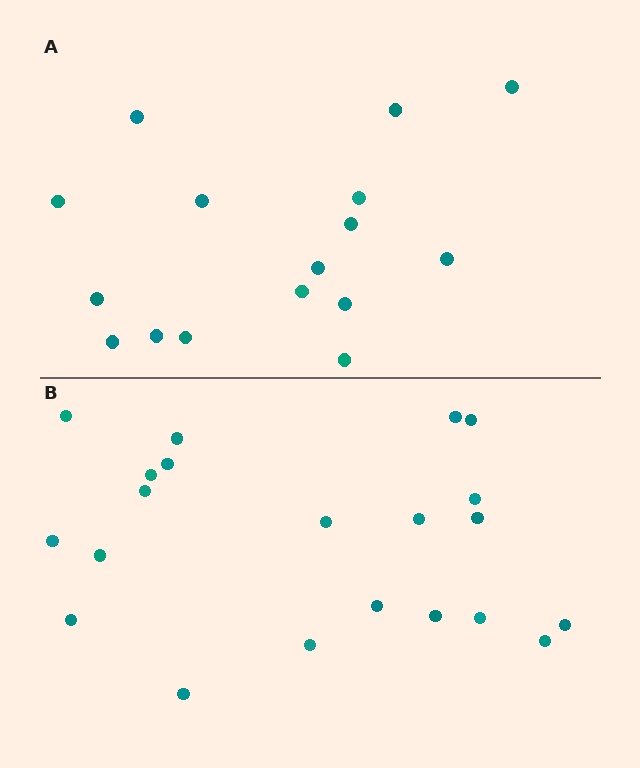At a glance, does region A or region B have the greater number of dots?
Region B (the bottom region) has more dots.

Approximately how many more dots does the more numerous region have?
Region B has about 5 more dots than region A.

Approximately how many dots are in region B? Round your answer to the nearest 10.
About 20 dots. (The exact count is 21, which rounds to 20.)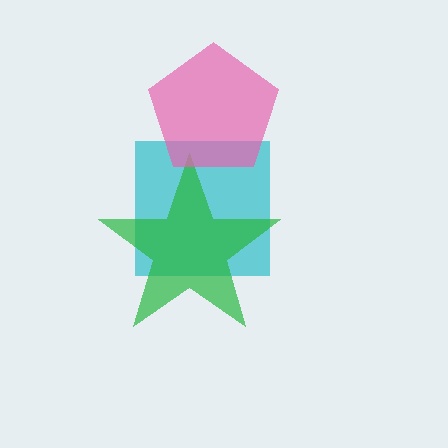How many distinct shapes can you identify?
There are 3 distinct shapes: a cyan square, a green star, a pink pentagon.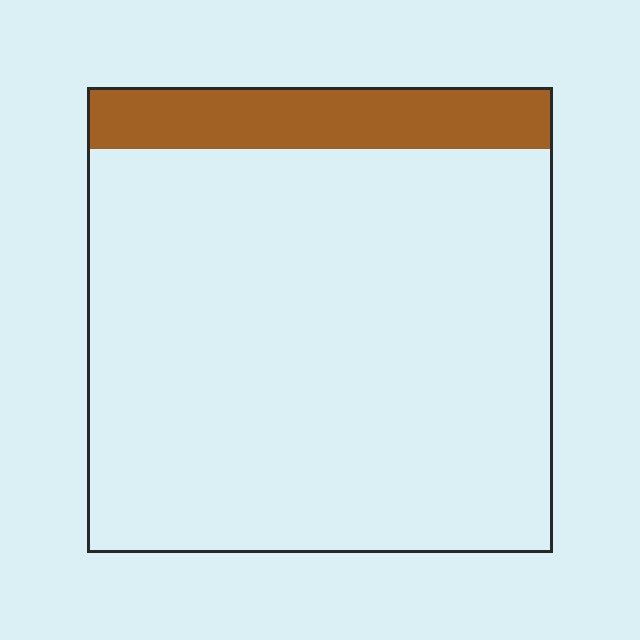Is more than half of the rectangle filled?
No.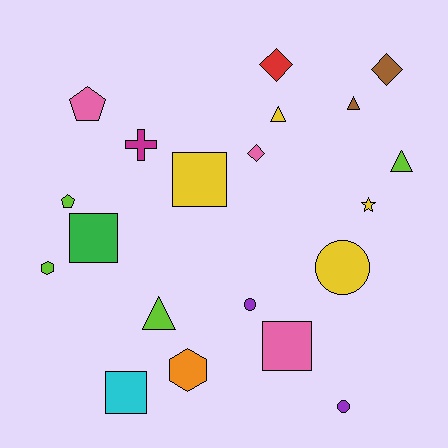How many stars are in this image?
There is 1 star.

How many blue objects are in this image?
There are no blue objects.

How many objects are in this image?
There are 20 objects.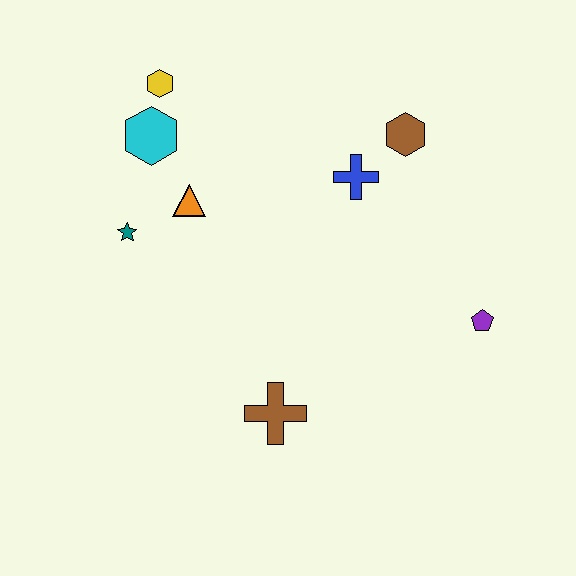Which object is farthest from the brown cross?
The yellow hexagon is farthest from the brown cross.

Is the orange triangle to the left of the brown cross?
Yes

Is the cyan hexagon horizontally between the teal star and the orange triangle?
Yes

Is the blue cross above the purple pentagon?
Yes